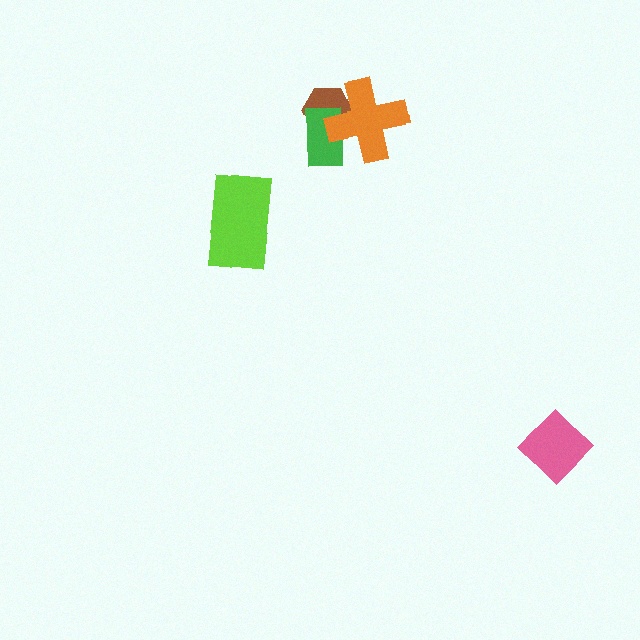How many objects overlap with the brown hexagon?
2 objects overlap with the brown hexagon.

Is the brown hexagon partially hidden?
Yes, it is partially covered by another shape.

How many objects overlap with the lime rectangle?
0 objects overlap with the lime rectangle.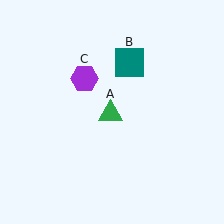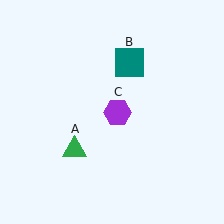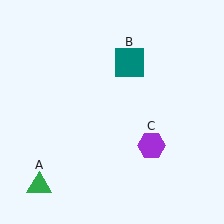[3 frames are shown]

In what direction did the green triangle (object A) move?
The green triangle (object A) moved down and to the left.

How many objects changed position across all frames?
2 objects changed position: green triangle (object A), purple hexagon (object C).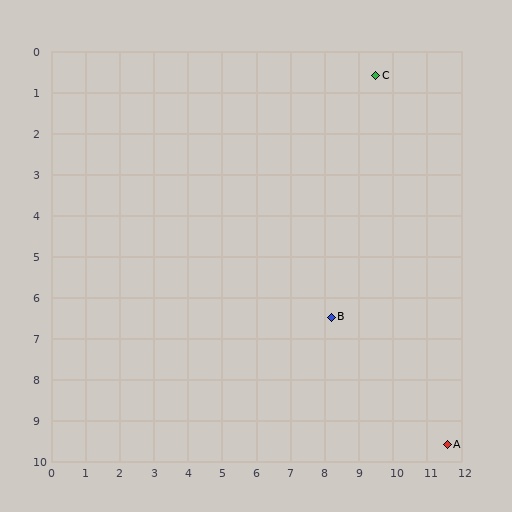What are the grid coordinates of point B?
Point B is at approximately (8.2, 6.5).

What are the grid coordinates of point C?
Point C is at approximately (9.5, 0.6).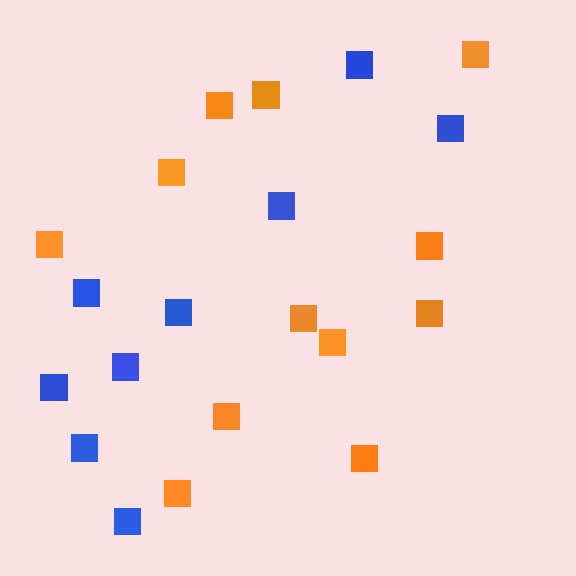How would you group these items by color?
There are 2 groups: one group of blue squares (9) and one group of orange squares (12).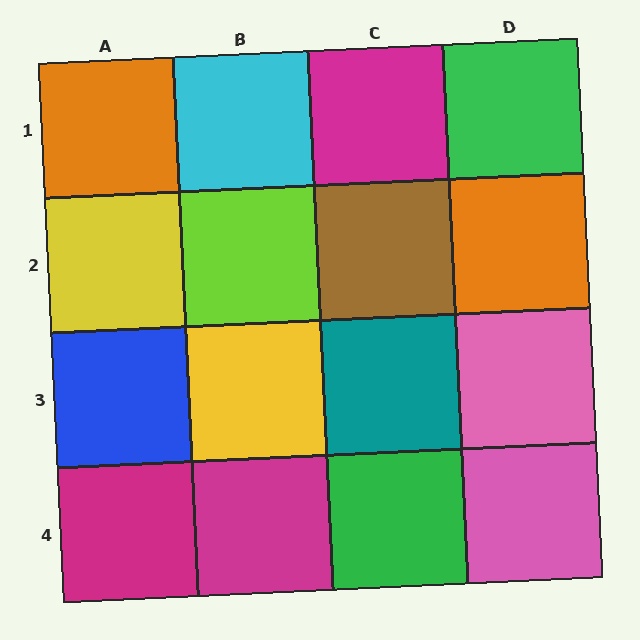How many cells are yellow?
2 cells are yellow.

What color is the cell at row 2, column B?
Lime.